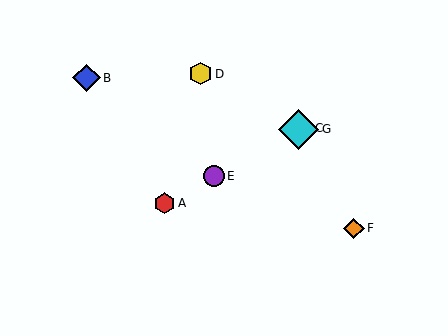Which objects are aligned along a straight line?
Objects A, C, E, G are aligned along a straight line.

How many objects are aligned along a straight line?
4 objects (A, C, E, G) are aligned along a straight line.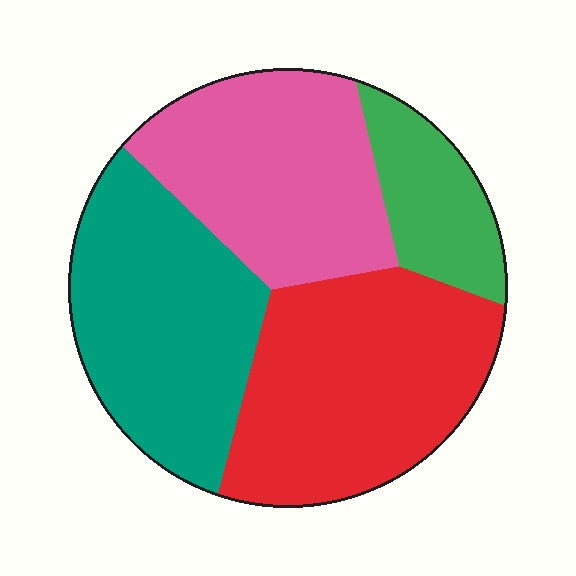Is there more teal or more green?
Teal.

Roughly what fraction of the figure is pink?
Pink covers about 25% of the figure.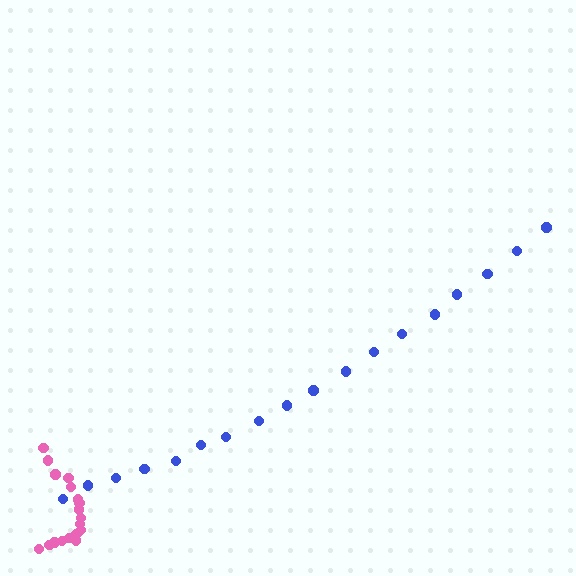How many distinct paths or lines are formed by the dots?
There are 2 distinct paths.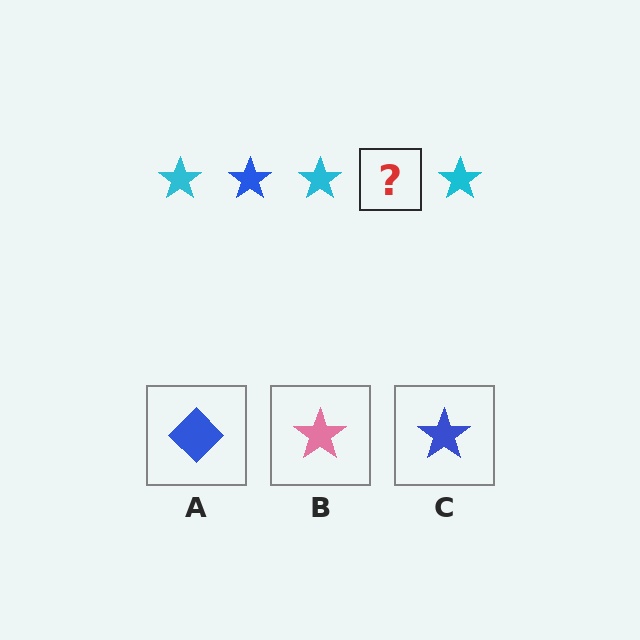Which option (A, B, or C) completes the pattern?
C.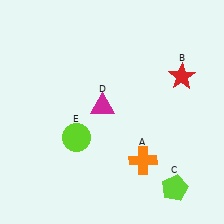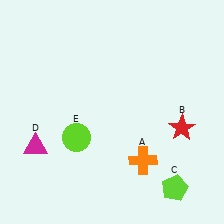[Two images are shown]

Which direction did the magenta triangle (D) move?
The magenta triangle (D) moved left.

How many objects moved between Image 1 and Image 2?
2 objects moved between the two images.